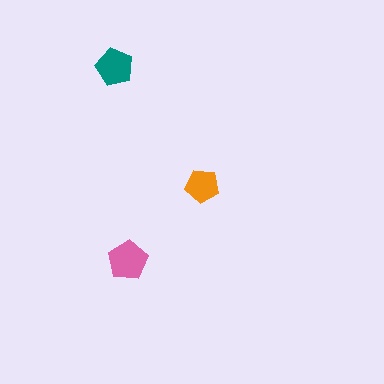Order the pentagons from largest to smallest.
the pink one, the teal one, the orange one.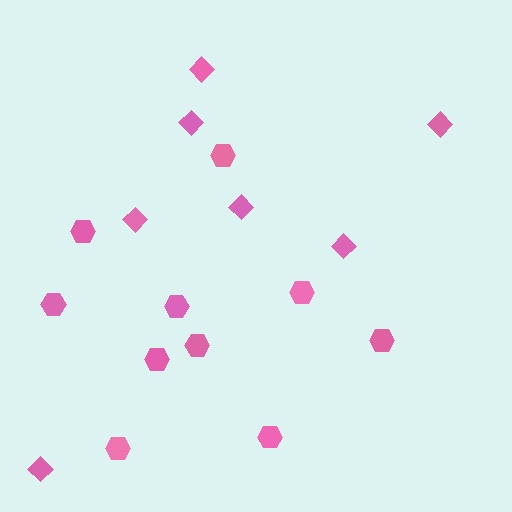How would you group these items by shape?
There are 2 groups: one group of hexagons (10) and one group of diamonds (7).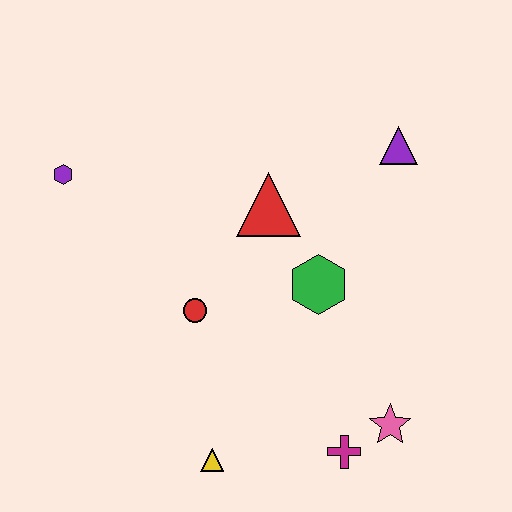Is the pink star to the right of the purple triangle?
No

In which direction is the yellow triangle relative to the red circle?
The yellow triangle is below the red circle.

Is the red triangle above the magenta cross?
Yes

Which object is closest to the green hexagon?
The red triangle is closest to the green hexagon.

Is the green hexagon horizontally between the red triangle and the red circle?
No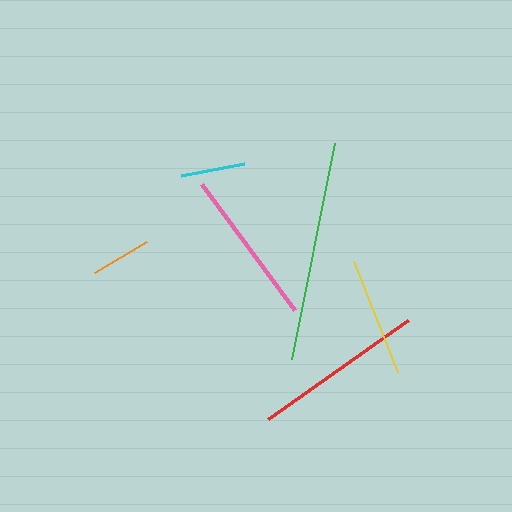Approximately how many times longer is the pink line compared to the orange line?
The pink line is approximately 2.6 times the length of the orange line.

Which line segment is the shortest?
The orange line is the shortest at approximately 61 pixels.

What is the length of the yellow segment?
The yellow segment is approximately 119 pixels long.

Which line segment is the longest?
The green line is the longest at approximately 220 pixels.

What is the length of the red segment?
The red segment is approximately 171 pixels long.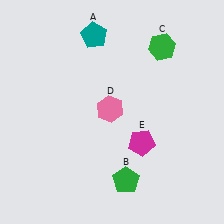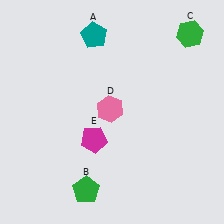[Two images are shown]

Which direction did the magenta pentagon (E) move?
The magenta pentagon (E) moved left.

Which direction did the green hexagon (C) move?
The green hexagon (C) moved right.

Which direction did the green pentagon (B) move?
The green pentagon (B) moved left.